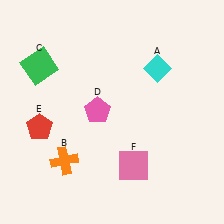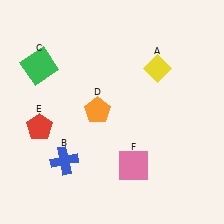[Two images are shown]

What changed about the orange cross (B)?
In Image 1, B is orange. In Image 2, it changed to blue.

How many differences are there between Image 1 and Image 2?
There are 3 differences between the two images.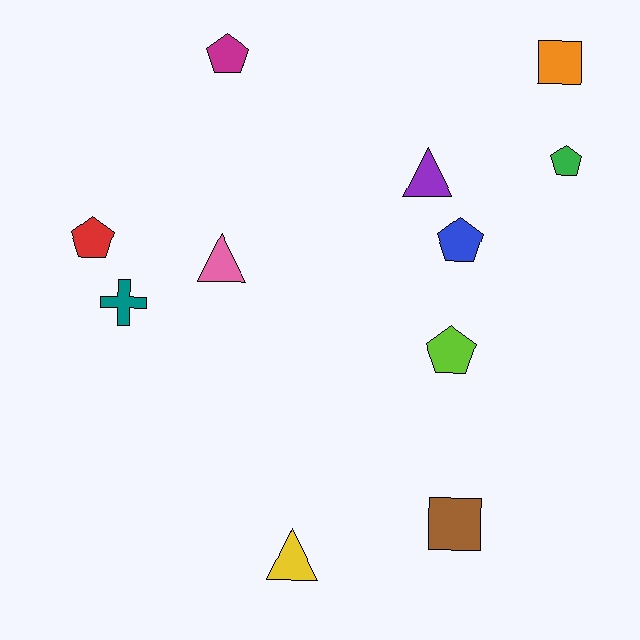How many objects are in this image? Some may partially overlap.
There are 11 objects.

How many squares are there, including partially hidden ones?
There are 2 squares.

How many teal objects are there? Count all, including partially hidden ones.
There is 1 teal object.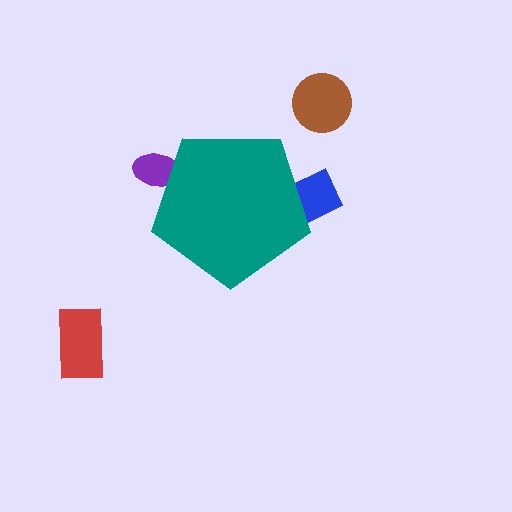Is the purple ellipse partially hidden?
Yes, the purple ellipse is partially hidden behind the teal pentagon.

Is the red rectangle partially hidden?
No, the red rectangle is fully visible.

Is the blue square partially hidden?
Yes, the blue square is partially hidden behind the teal pentagon.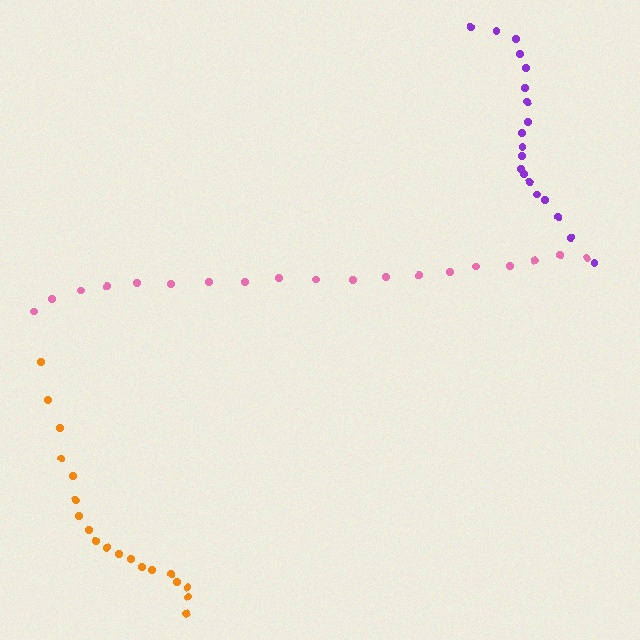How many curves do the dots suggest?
There are 3 distinct paths.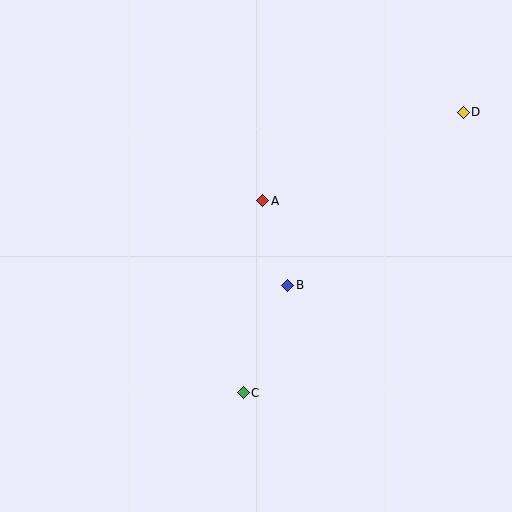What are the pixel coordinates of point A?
Point A is at (263, 201).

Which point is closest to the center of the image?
Point B at (288, 285) is closest to the center.